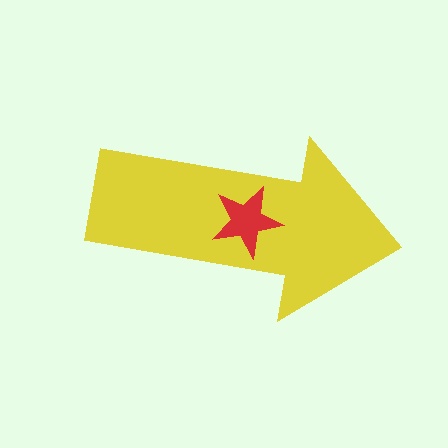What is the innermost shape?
The red star.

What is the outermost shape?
The yellow arrow.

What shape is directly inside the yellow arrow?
The red star.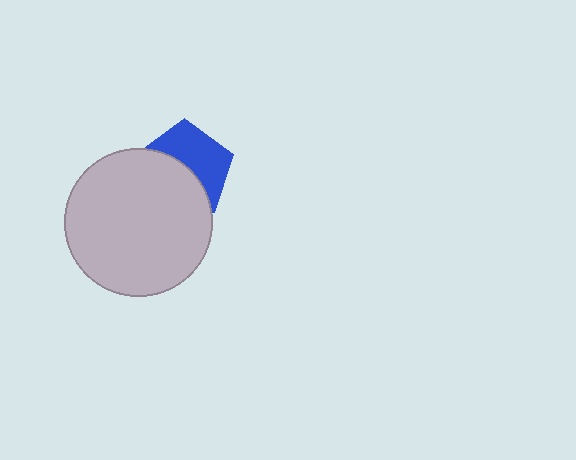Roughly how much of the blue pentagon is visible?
About half of it is visible (roughly 49%).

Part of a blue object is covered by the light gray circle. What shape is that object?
It is a pentagon.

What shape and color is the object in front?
The object in front is a light gray circle.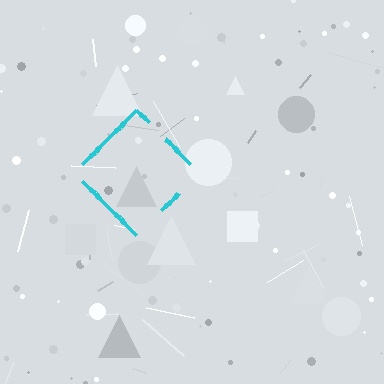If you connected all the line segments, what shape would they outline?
They would outline a diamond.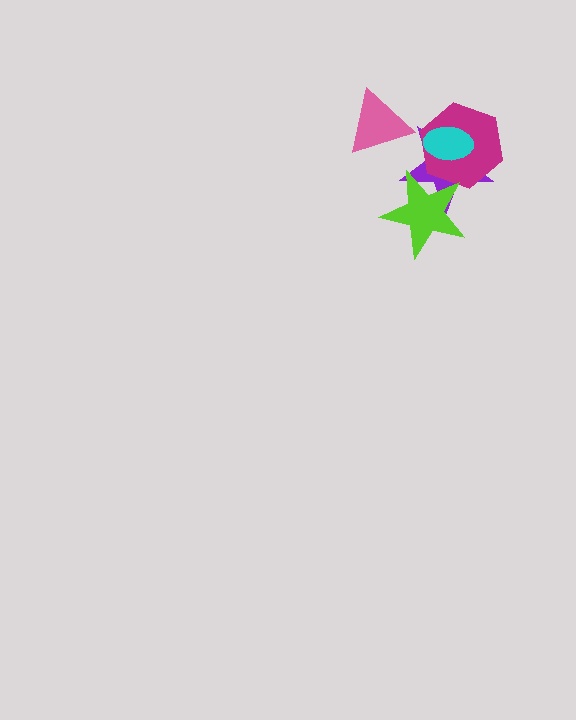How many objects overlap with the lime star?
2 objects overlap with the lime star.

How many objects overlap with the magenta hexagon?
3 objects overlap with the magenta hexagon.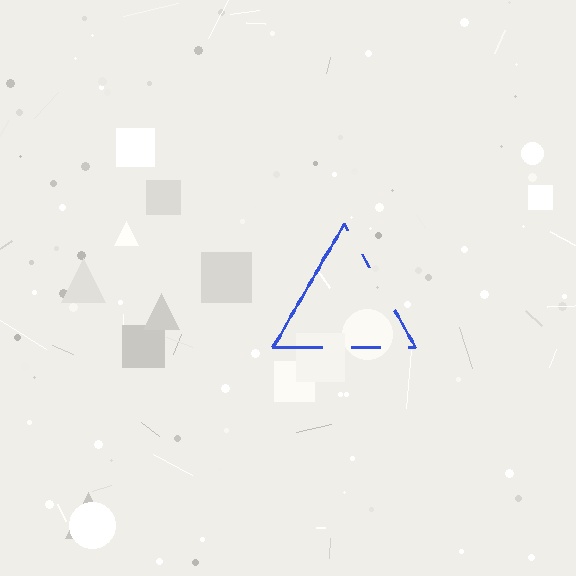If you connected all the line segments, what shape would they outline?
They would outline a triangle.